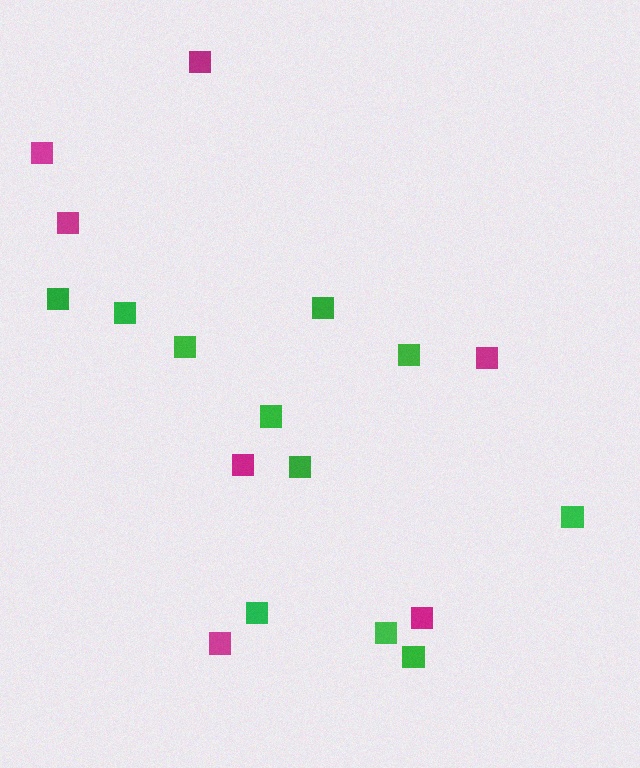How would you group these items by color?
There are 2 groups: one group of magenta squares (7) and one group of green squares (11).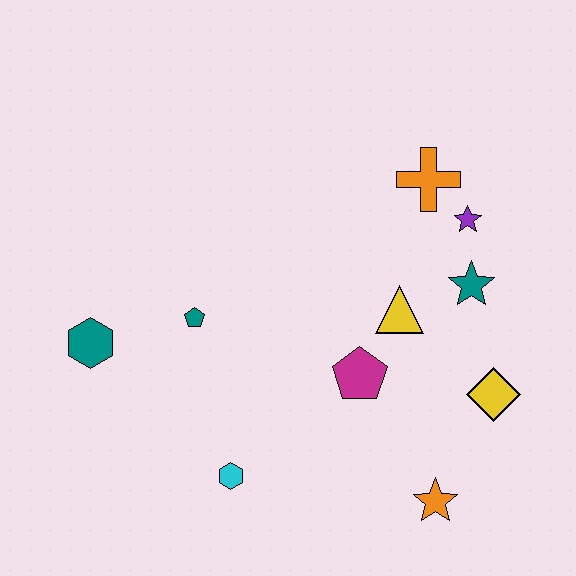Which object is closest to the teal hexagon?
The teal pentagon is closest to the teal hexagon.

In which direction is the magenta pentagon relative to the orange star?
The magenta pentagon is above the orange star.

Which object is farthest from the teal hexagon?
The yellow diamond is farthest from the teal hexagon.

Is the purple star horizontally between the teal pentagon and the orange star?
No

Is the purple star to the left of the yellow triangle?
No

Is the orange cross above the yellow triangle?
Yes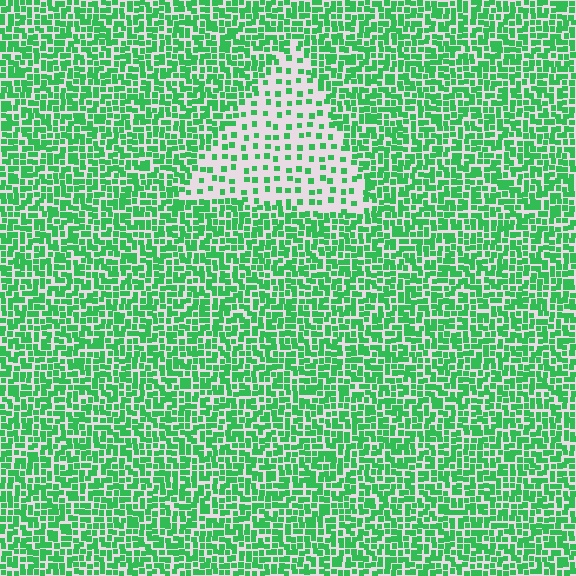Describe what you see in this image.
The image contains small green elements arranged at two different densities. A triangle-shaped region is visible where the elements are less densely packed than the surrounding area.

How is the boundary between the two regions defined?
The boundary is defined by a change in element density (approximately 2.7x ratio). All elements are the same color, size, and shape.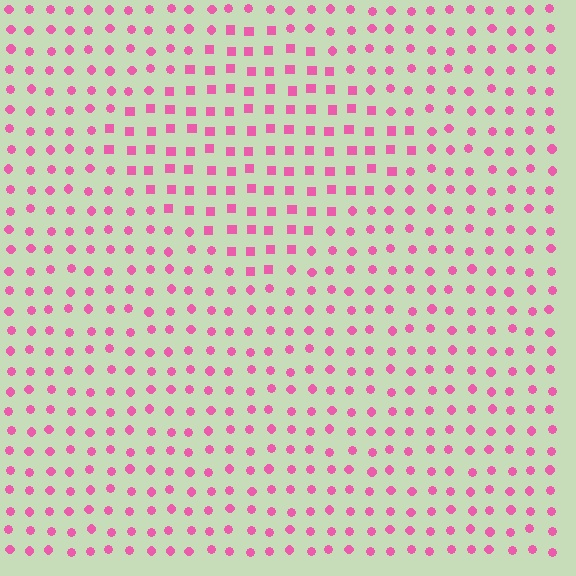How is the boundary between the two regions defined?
The boundary is defined by a change in element shape: squares inside vs. circles outside. All elements share the same color and spacing.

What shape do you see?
I see a diamond.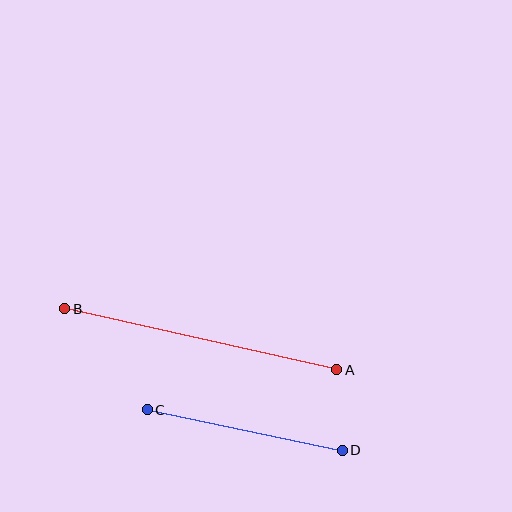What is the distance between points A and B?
The distance is approximately 278 pixels.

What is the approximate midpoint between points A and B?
The midpoint is at approximately (201, 339) pixels.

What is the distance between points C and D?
The distance is approximately 199 pixels.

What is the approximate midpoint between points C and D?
The midpoint is at approximately (245, 430) pixels.